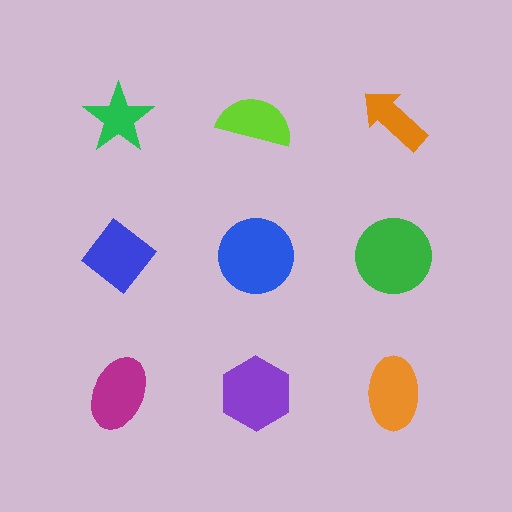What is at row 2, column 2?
A blue circle.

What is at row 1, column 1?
A green star.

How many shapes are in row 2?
3 shapes.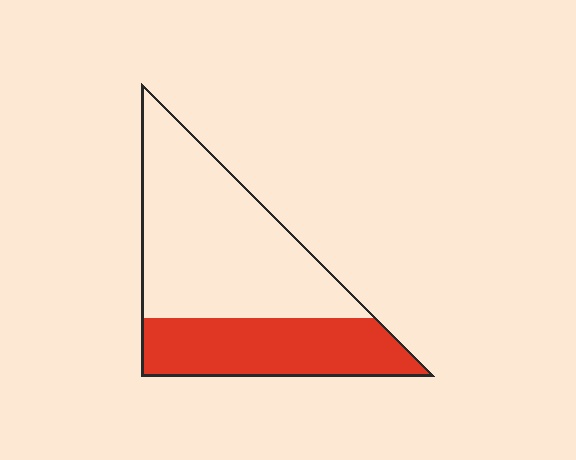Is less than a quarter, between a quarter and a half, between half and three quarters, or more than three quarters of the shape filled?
Between a quarter and a half.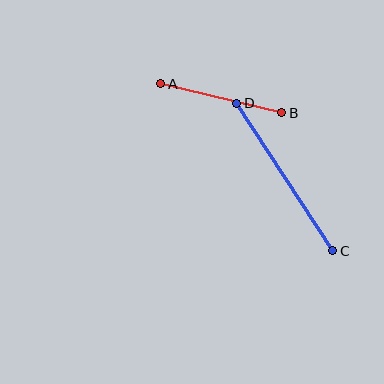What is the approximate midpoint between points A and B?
The midpoint is at approximately (221, 98) pixels.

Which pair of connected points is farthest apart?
Points C and D are farthest apart.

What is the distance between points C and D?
The distance is approximately 176 pixels.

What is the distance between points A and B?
The distance is approximately 125 pixels.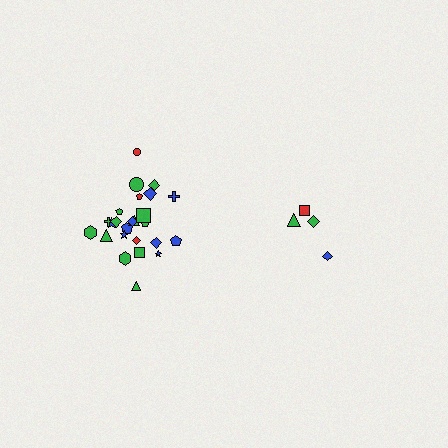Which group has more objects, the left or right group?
The left group.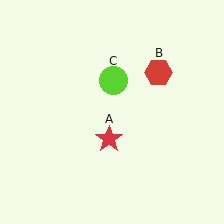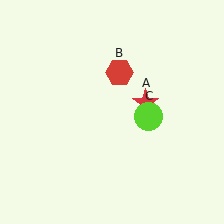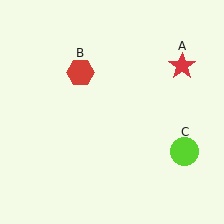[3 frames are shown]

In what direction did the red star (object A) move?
The red star (object A) moved up and to the right.